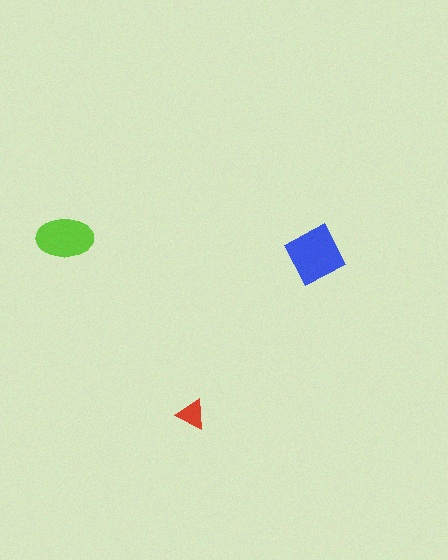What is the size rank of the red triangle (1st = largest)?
3rd.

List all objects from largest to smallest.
The blue diamond, the lime ellipse, the red triangle.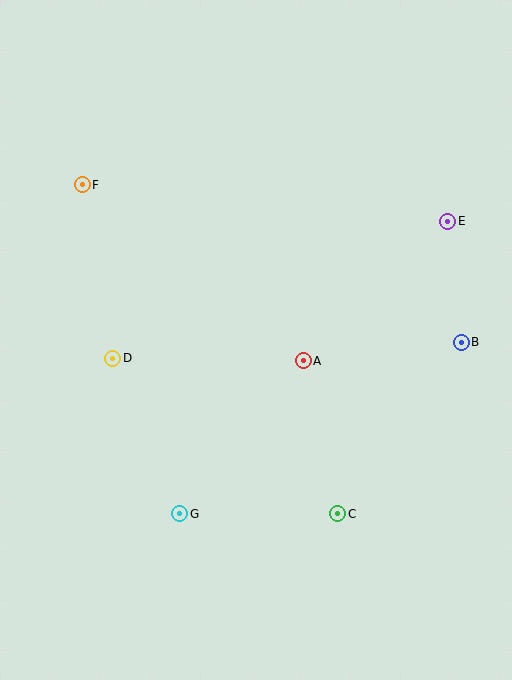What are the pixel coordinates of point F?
Point F is at (82, 185).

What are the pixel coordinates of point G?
Point G is at (180, 514).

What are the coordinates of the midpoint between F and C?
The midpoint between F and C is at (210, 349).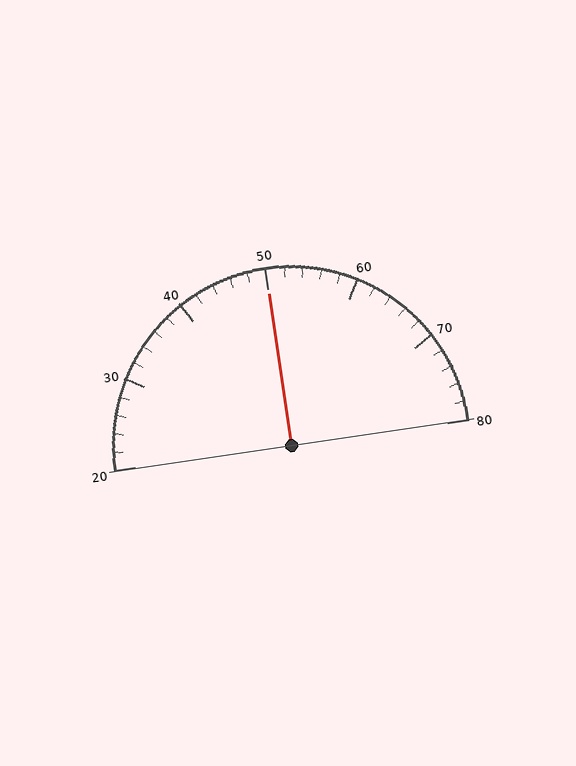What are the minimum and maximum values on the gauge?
The gauge ranges from 20 to 80.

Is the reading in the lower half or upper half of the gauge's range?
The reading is in the upper half of the range (20 to 80).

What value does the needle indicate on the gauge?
The needle indicates approximately 50.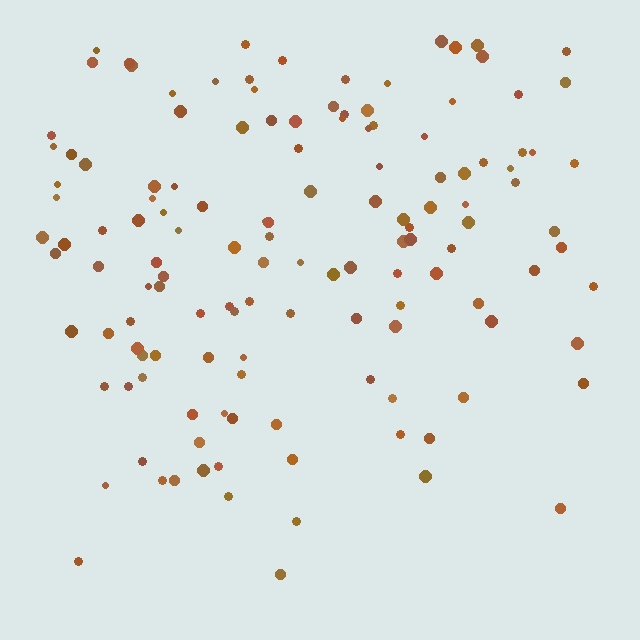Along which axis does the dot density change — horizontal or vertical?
Vertical.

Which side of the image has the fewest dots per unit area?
The bottom.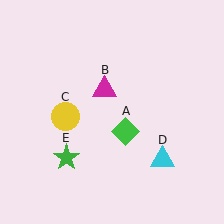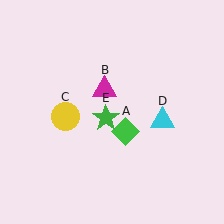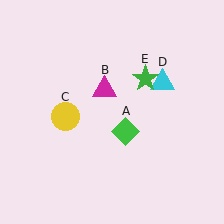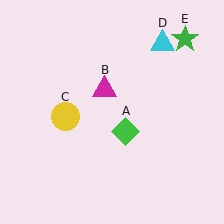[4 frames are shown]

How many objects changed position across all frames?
2 objects changed position: cyan triangle (object D), green star (object E).